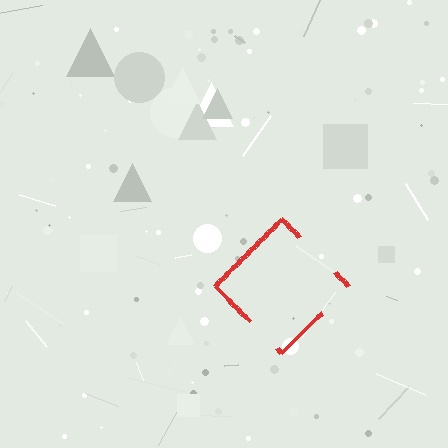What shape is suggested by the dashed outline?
The dashed outline suggests a diamond.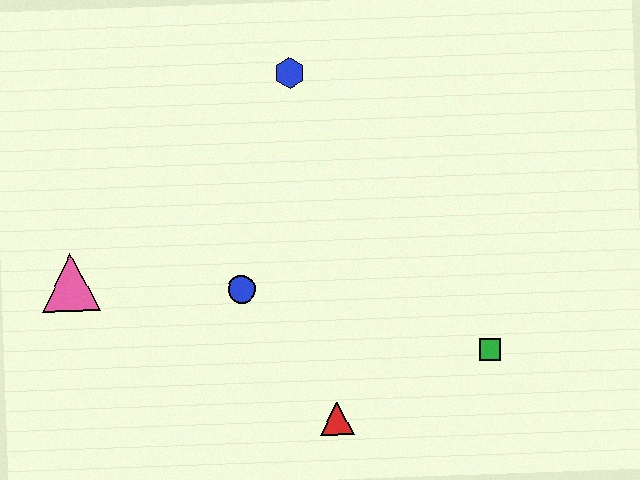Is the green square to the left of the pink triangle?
No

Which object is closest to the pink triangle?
The blue circle is closest to the pink triangle.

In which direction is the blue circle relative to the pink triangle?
The blue circle is to the right of the pink triangle.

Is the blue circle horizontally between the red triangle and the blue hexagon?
No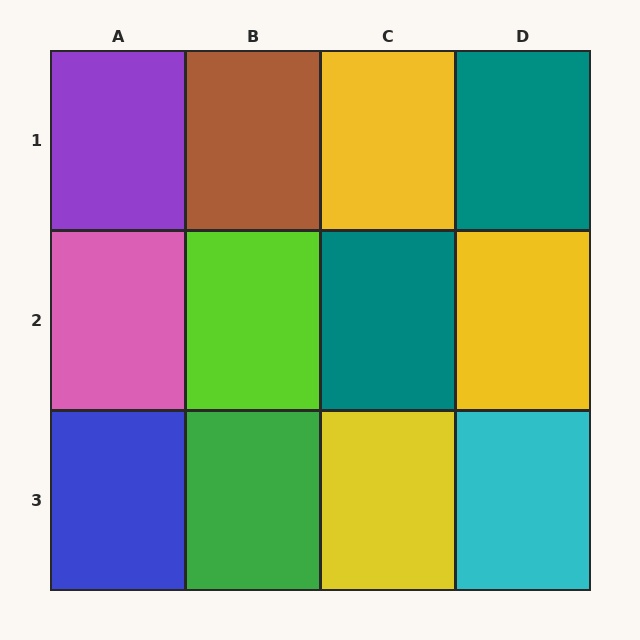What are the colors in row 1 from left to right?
Purple, brown, yellow, teal.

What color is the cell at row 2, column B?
Lime.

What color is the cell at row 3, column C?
Yellow.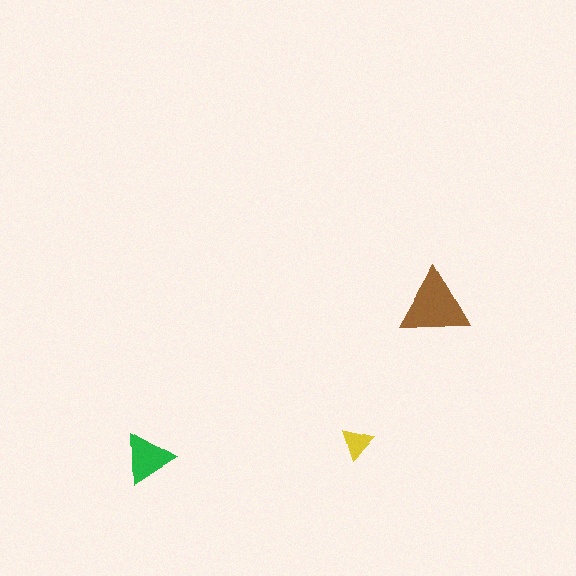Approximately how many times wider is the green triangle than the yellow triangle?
About 1.5 times wider.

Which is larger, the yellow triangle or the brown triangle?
The brown one.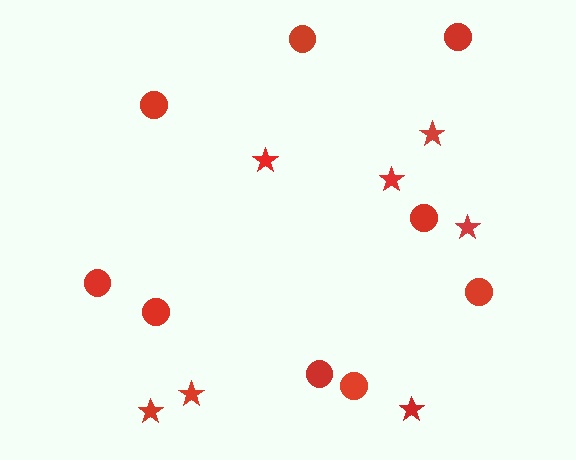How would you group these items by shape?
There are 2 groups: one group of stars (7) and one group of circles (9).